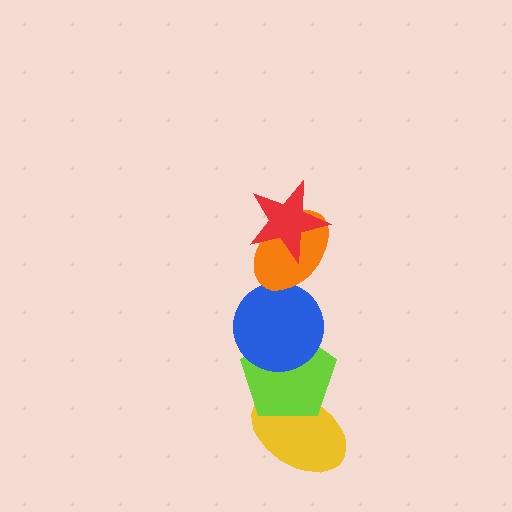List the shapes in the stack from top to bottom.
From top to bottom: the red star, the orange ellipse, the blue circle, the lime pentagon, the yellow ellipse.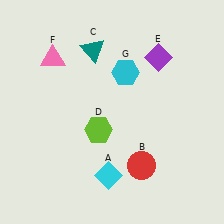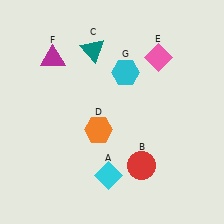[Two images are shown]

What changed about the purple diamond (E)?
In Image 1, E is purple. In Image 2, it changed to pink.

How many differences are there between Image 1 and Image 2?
There are 3 differences between the two images.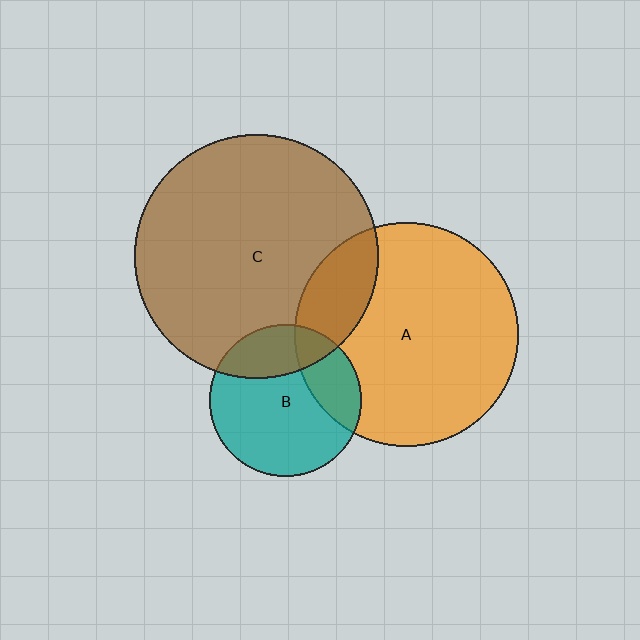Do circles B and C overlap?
Yes.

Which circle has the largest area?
Circle C (brown).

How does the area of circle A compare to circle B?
Approximately 2.2 times.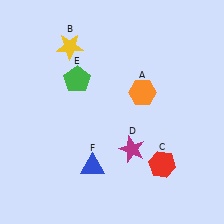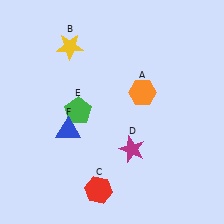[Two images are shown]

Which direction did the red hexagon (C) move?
The red hexagon (C) moved left.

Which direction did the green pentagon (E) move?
The green pentagon (E) moved down.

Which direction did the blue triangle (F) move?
The blue triangle (F) moved up.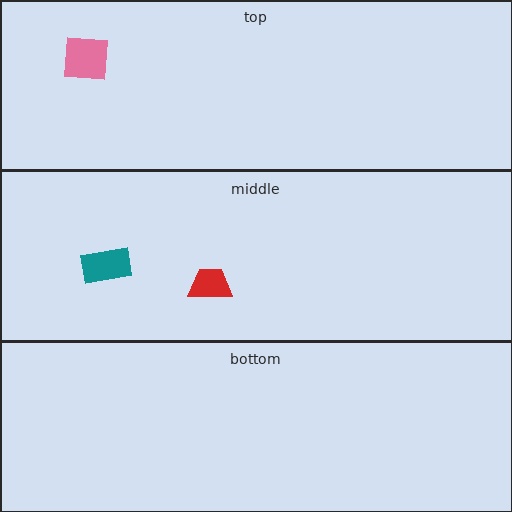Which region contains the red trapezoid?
The middle region.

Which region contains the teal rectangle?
The middle region.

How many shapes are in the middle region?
2.